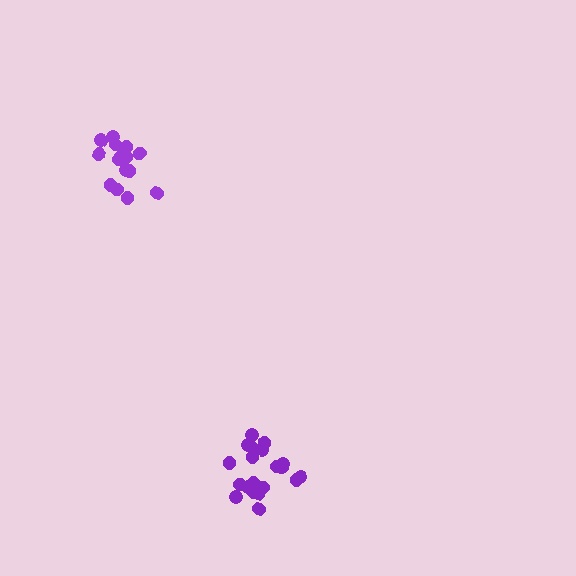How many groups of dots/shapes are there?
There are 2 groups.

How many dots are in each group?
Group 1: 16 dots, Group 2: 20 dots (36 total).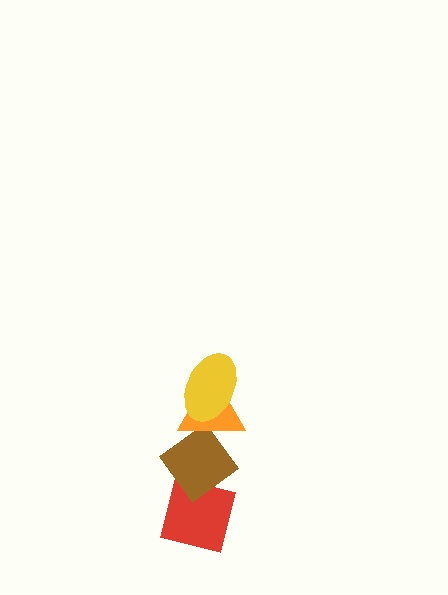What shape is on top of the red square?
The brown diamond is on top of the red square.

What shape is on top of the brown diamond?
The orange triangle is on top of the brown diamond.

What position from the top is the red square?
The red square is 4th from the top.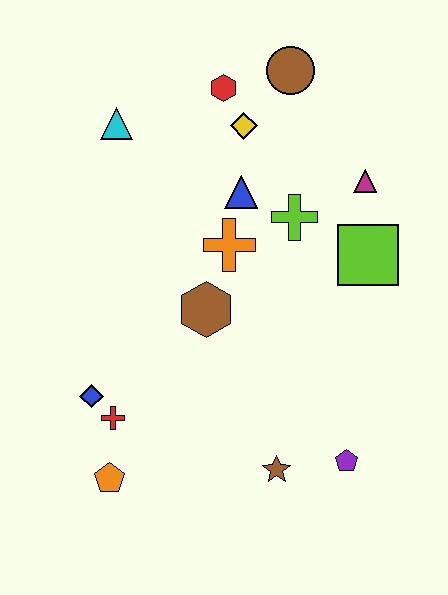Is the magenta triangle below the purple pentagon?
No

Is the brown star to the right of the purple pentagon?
No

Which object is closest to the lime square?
The magenta triangle is closest to the lime square.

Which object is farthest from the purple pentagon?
The cyan triangle is farthest from the purple pentagon.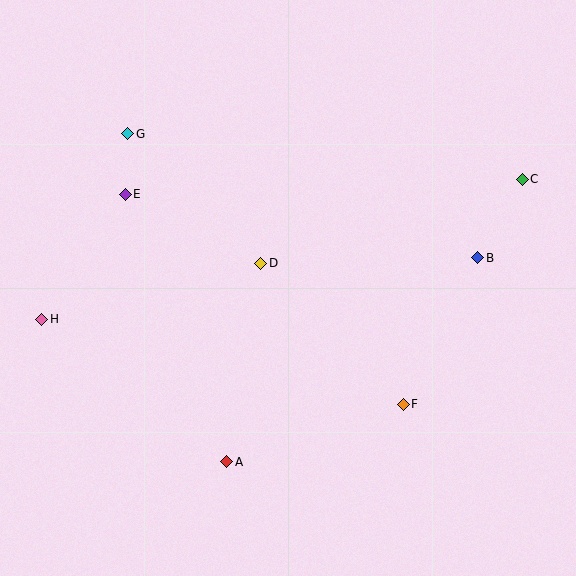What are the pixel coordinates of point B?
Point B is at (478, 258).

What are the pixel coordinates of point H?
Point H is at (42, 319).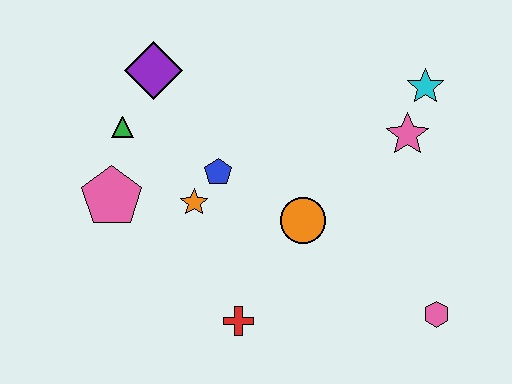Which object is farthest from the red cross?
The cyan star is farthest from the red cross.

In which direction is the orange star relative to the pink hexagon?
The orange star is to the left of the pink hexagon.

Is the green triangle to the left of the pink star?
Yes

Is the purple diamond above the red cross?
Yes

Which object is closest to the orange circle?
The blue pentagon is closest to the orange circle.